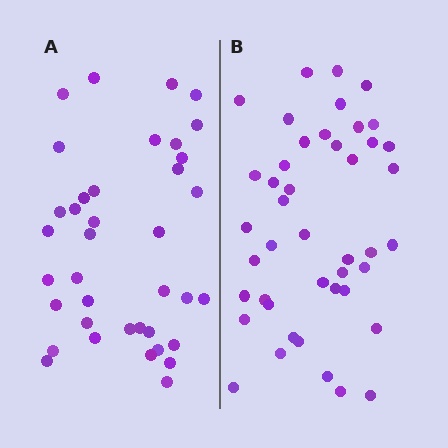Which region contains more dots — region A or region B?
Region B (the right region) has more dots.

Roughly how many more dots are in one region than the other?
Region B has about 6 more dots than region A.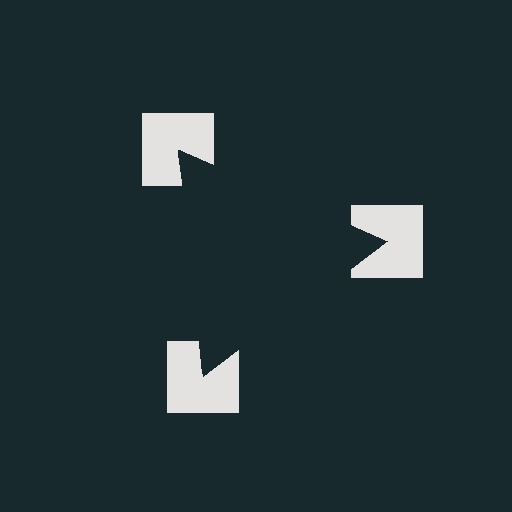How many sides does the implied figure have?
3 sides.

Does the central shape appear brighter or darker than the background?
It typically appears slightly darker than the background, even though no actual brightness change is drawn.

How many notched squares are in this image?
There are 3 — one at each vertex of the illusory triangle.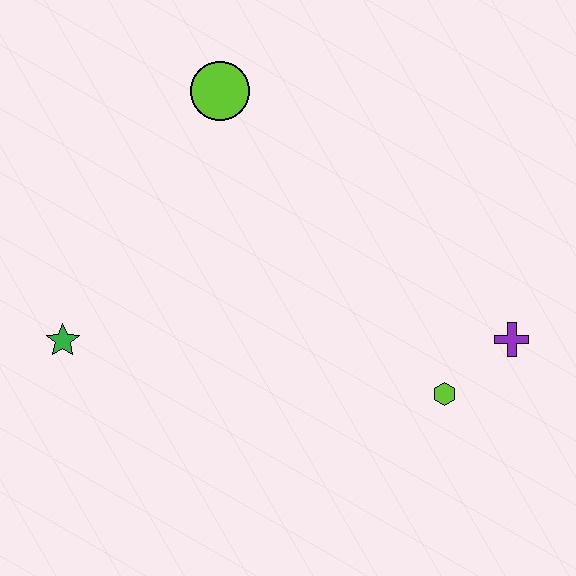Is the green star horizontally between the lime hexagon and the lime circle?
No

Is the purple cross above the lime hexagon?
Yes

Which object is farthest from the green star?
The purple cross is farthest from the green star.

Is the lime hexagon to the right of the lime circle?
Yes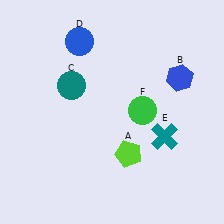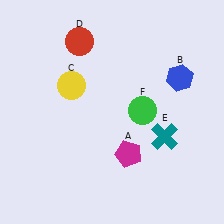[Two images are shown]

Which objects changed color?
A changed from lime to magenta. C changed from teal to yellow. D changed from blue to red.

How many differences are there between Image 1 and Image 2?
There are 3 differences between the two images.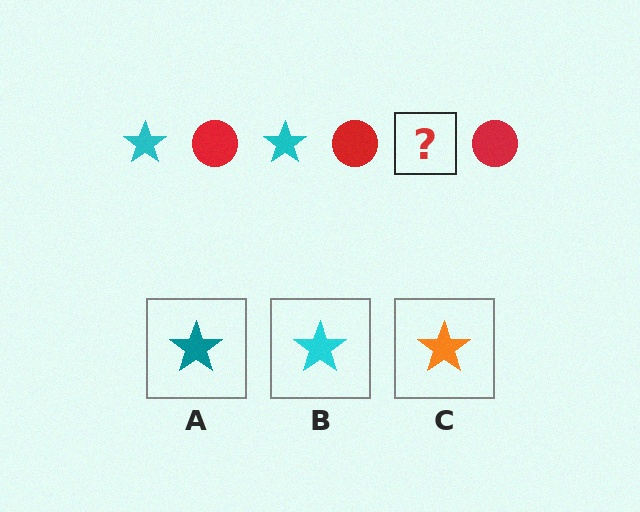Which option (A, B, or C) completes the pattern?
B.